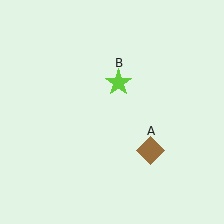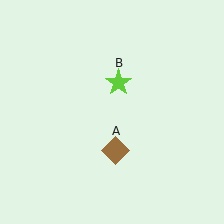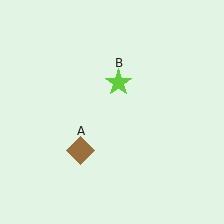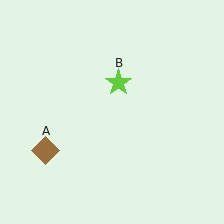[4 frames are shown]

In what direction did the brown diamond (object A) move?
The brown diamond (object A) moved left.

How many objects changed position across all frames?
1 object changed position: brown diamond (object A).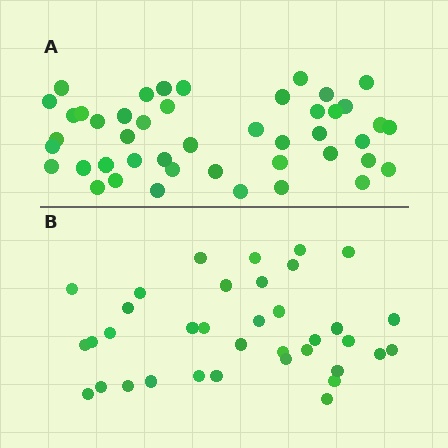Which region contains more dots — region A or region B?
Region A (the top region) has more dots.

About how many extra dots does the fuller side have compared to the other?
Region A has roughly 8 or so more dots than region B.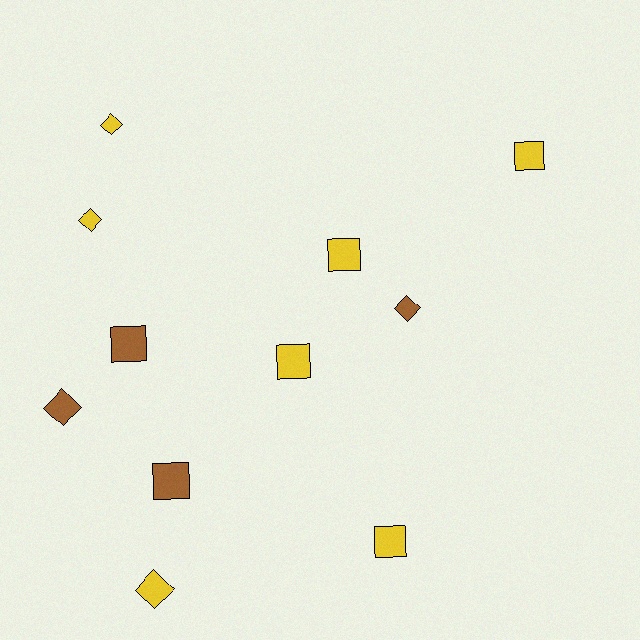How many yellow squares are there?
There are 4 yellow squares.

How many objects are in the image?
There are 11 objects.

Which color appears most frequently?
Yellow, with 7 objects.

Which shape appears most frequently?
Square, with 6 objects.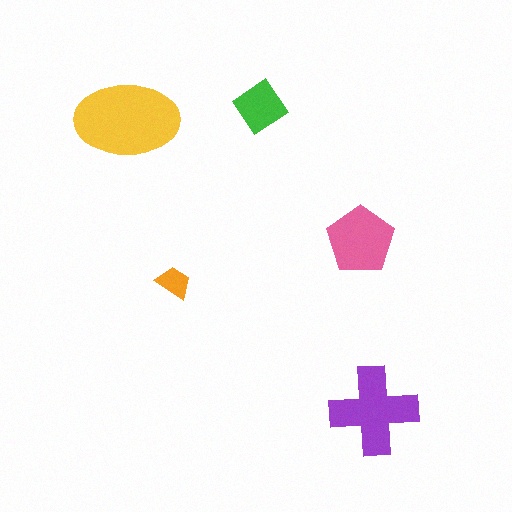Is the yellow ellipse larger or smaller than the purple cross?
Larger.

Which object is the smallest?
The orange trapezoid.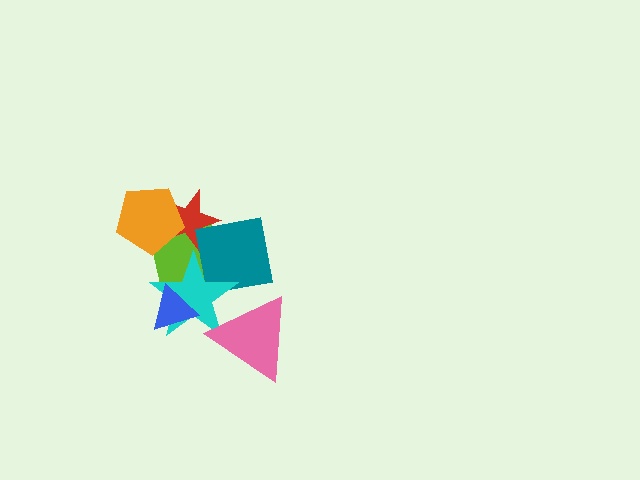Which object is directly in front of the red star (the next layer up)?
The orange pentagon is directly in front of the red star.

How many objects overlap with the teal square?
4 objects overlap with the teal square.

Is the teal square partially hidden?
Yes, it is partially covered by another shape.